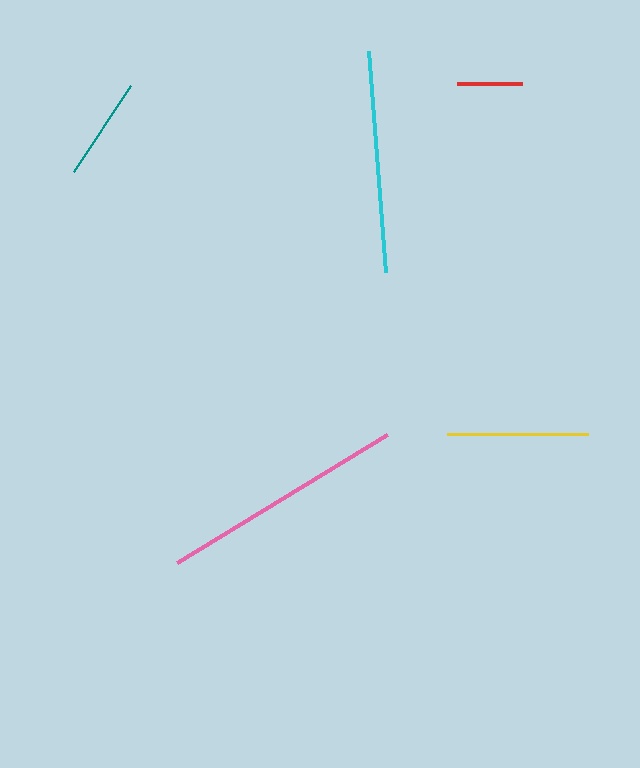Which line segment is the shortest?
The red line is the shortest at approximately 65 pixels.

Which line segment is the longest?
The pink line is the longest at approximately 245 pixels.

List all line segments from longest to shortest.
From longest to shortest: pink, cyan, yellow, teal, red.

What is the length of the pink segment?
The pink segment is approximately 245 pixels long.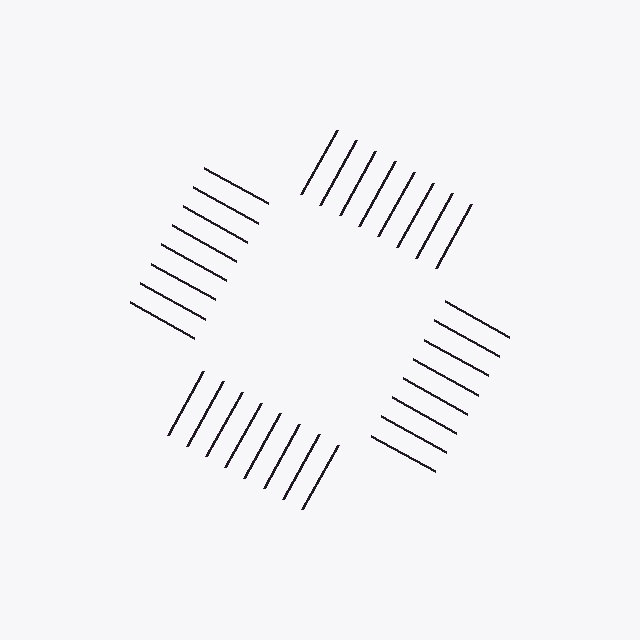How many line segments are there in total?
32 — 8 along each of the 4 edges.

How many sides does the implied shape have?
4 sides — the line-ends trace a square.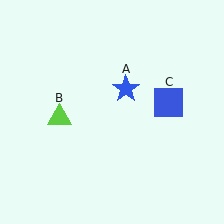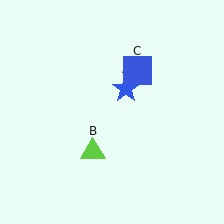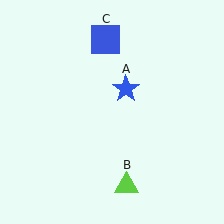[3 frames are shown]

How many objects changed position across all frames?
2 objects changed position: lime triangle (object B), blue square (object C).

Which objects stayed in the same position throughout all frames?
Blue star (object A) remained stationary.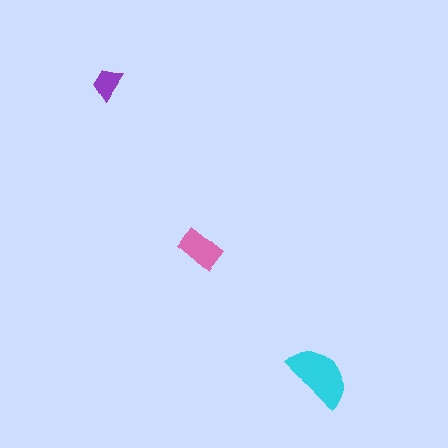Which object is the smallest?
The purple trapezoid.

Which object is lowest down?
The cyan semicircle is bottommost.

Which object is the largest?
The cyan semicircle.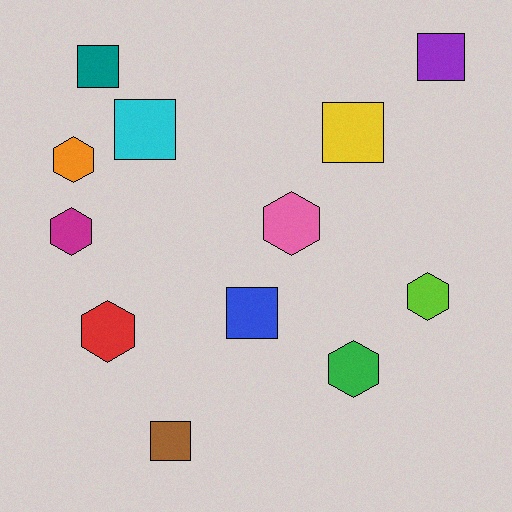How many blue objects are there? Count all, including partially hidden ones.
There is 1 blue object.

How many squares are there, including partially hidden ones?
There are 6 squares.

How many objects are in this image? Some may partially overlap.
There are 12 objects.